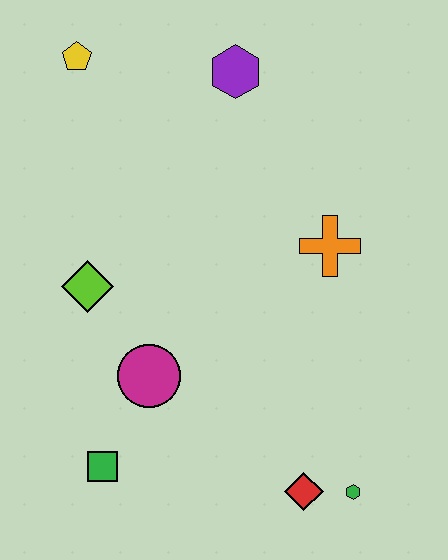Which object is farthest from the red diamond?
The yellow pentagon is farthest from the red diamond.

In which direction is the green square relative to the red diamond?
The green square is to the left of the red diamond.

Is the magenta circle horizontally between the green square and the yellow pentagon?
No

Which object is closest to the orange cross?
The purple hexagon is closest to the orange cross.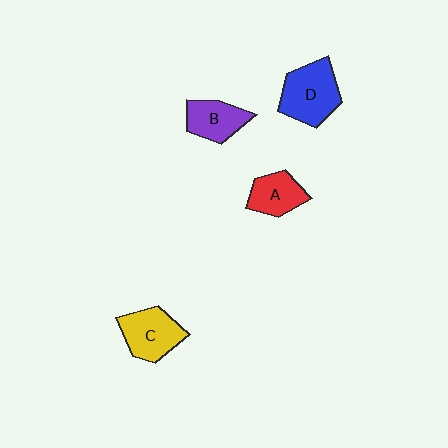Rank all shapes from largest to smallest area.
From largest to smallest: D (blue), C (yellow), B (purple), A (red).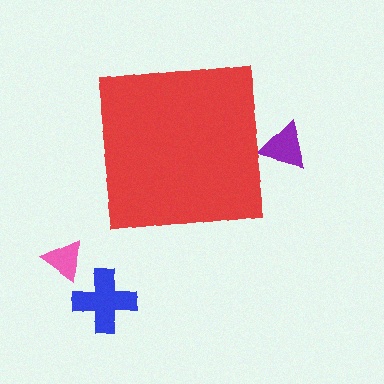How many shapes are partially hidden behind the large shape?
1 shape is partially hidden.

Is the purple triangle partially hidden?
Yes, the purple triangle is partially hidden behind the red square.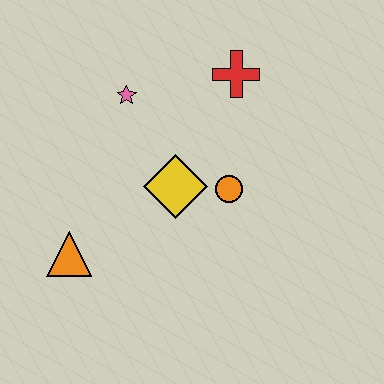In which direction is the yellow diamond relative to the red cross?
The yellow diamond is below the red cross.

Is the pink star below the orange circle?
No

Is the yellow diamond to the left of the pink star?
No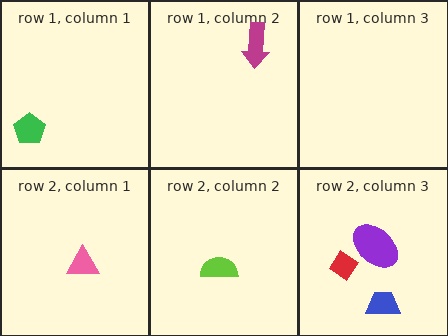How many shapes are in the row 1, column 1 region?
1.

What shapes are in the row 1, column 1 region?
The green pentagon.